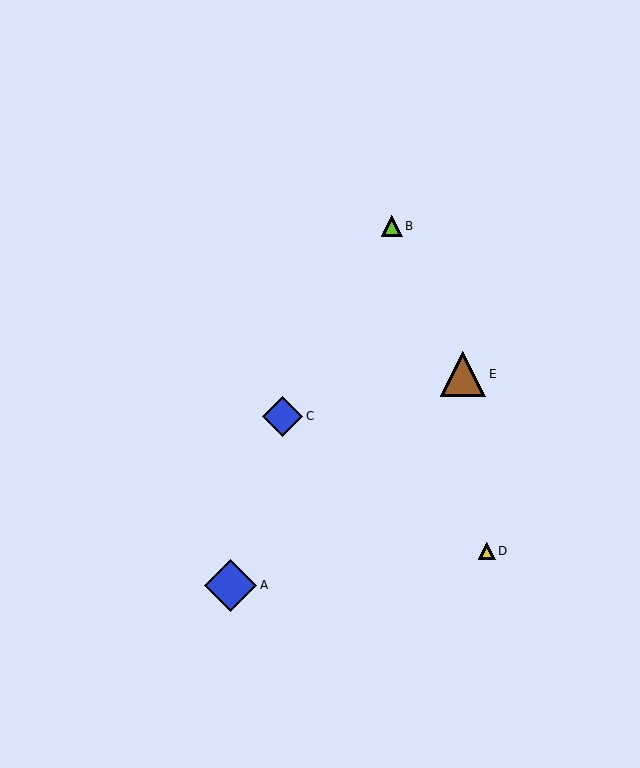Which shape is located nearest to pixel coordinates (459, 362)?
The brown triangle (labeled E) at (463, 374) is nearest to that location.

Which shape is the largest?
The blue diamond (labeled A) is the largest.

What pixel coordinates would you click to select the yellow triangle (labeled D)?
Click at (487, 551) to select the yellow triangle D.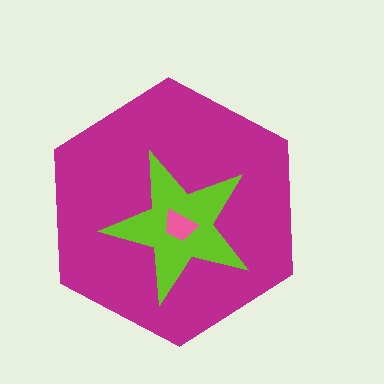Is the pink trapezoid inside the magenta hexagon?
Yes.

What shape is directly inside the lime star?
The pink trapezoid.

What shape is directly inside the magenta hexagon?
The lime star.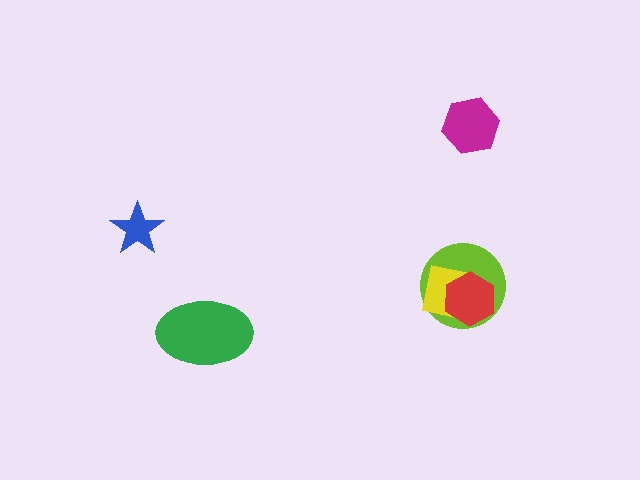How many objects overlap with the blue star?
0 objects overlap with the blue star.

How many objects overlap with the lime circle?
2 objects overlap with the lime circle.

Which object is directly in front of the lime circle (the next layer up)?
The yellow square is directly in front of the lime circle.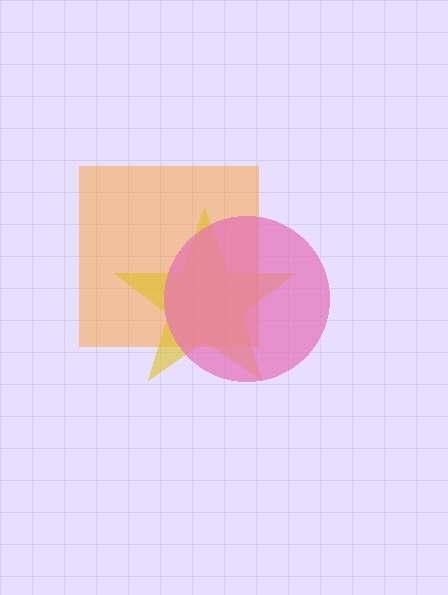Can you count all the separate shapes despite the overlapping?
Yes, there are 3 separate shapes.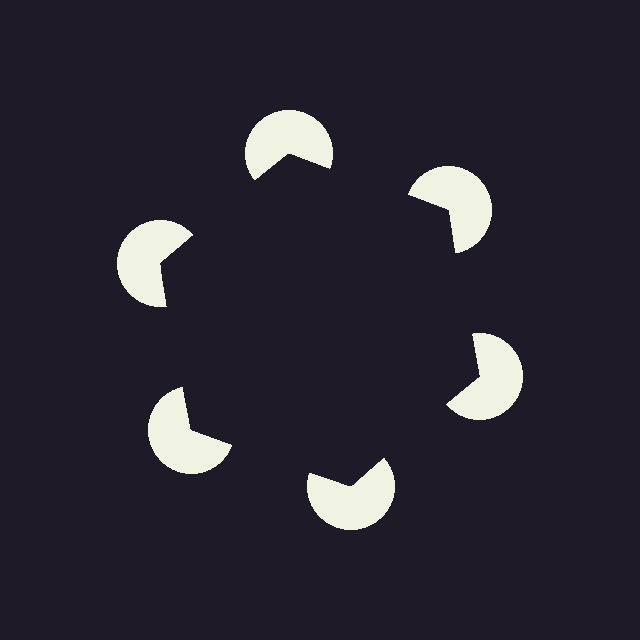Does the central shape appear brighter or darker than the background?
It typically appears slightly darker than the background, even though no actual brightness change is drawn.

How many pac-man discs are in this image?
There are 6 — one at each vertex of the illusory hexagon.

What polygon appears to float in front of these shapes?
An illusory hexagon — its edges are inferred from the aligned wedge cuts in the pac-man discs, not physically drawn.